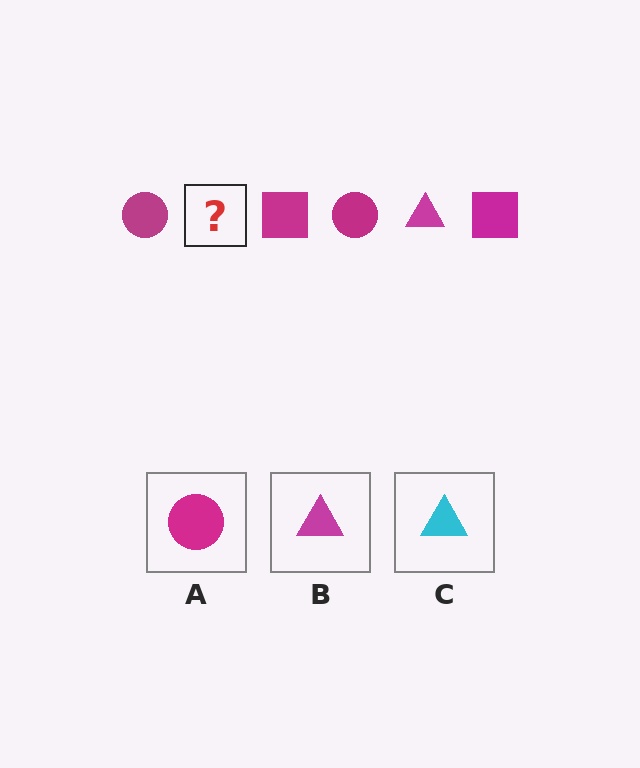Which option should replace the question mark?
Option B.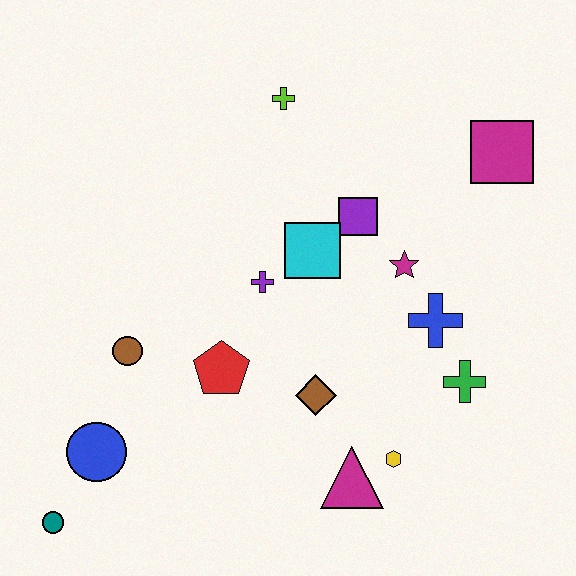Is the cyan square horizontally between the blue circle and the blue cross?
Yes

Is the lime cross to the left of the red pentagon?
No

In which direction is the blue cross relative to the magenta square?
The blue cross is below the magenta square.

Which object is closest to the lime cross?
The purple square is closest to the lime cross.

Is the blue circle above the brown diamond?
No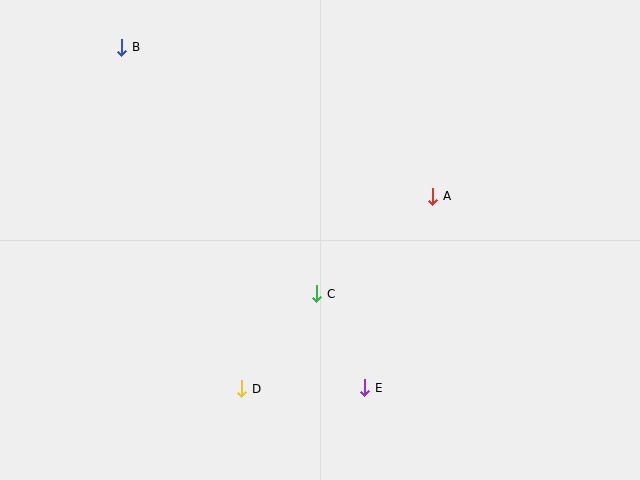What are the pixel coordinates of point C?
Point C is at (317, 294).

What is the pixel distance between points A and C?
The distance between A and C is 152 pixels.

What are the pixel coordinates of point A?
Point A is at (433, 196).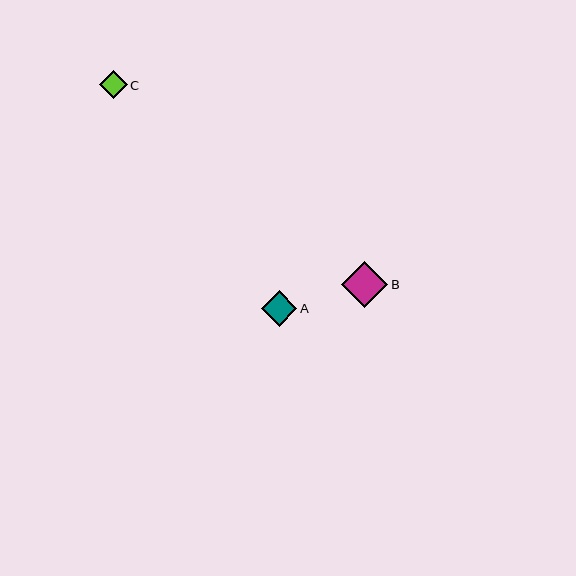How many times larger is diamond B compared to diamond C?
Diamond B is approximately 1.7 times the size of diamond C.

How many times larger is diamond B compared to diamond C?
Diamond B is approximately 1.7 times the size of diamond C.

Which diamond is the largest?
Diamond B is the largest with a size of approximately 46 pixels.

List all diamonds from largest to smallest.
From largest to smallest: B, A, C.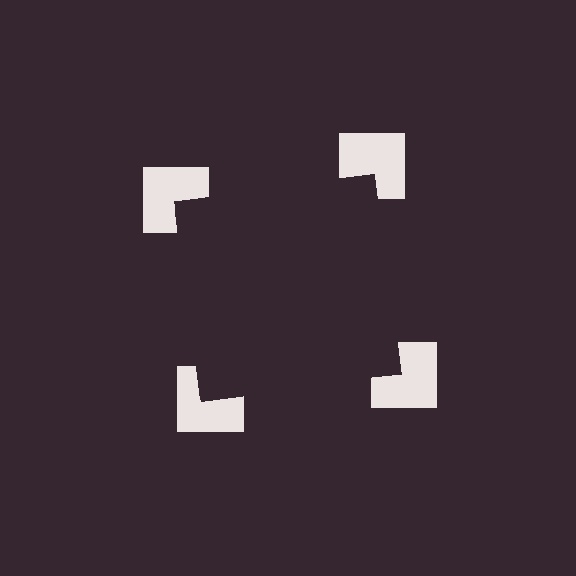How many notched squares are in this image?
There are 4 — one at each vertex of the illusory square.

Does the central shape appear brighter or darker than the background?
It typically appears slightly darker than the background, even though no actual brightness change is drawn.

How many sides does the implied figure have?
4 sides.